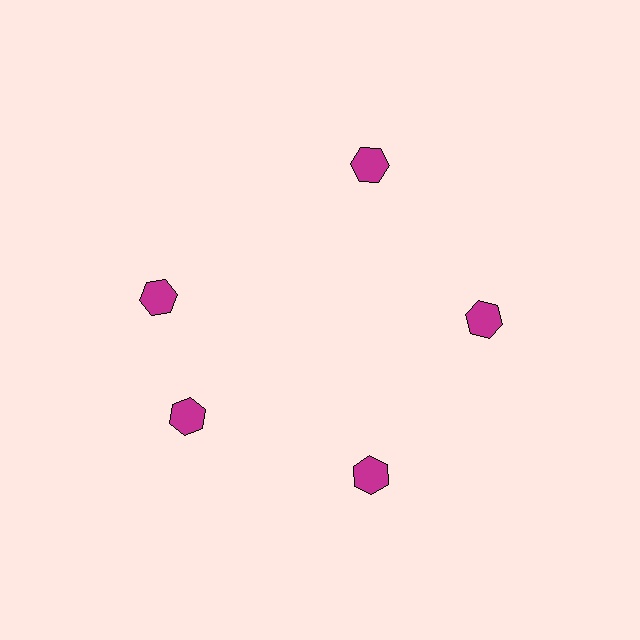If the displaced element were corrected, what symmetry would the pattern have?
It would have 5-fold rotational symmetry — the pattern would map onto itself every 72 degrees.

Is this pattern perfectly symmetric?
No. The 5 magenta hexagons are arranged in a ring, but one element near the 10 o'clock position is rotated out of alignment along the ring, breaking the 5-fold rotational symmetry.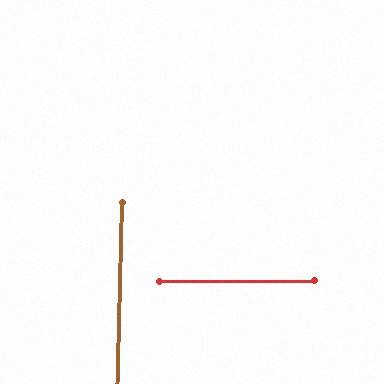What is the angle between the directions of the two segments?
Approximately 88 degrees.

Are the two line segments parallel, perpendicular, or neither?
Perpendicular — they meet at approximately 88°.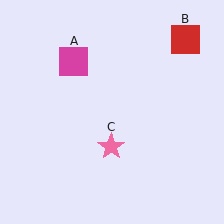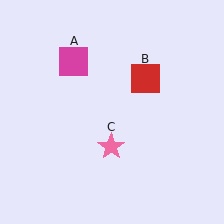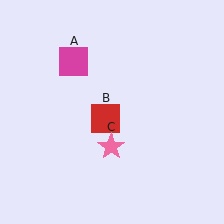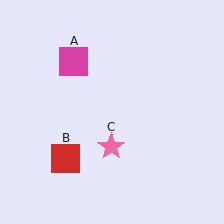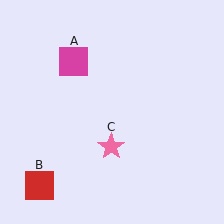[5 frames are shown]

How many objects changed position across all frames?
1 object changed position: red square (object B).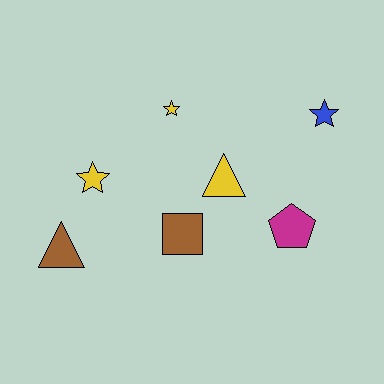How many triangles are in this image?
There are 2 triangles.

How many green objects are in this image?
There are no green objects.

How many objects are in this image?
There are 7 objects.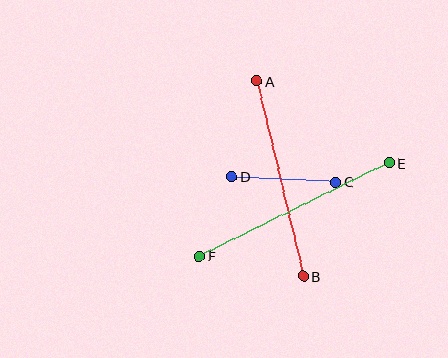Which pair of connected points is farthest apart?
Points E and F are farthest apart.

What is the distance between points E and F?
The distance is approximately 211 pixels.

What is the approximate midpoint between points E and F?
The midpoint is at approximately (294, 209) pixels.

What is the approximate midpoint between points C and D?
The midpoint is at approximately (284, 179) pixels.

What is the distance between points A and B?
The distance is approximately 200 pixels.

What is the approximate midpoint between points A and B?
The midpoint is at approximately (280, 179) pixels.